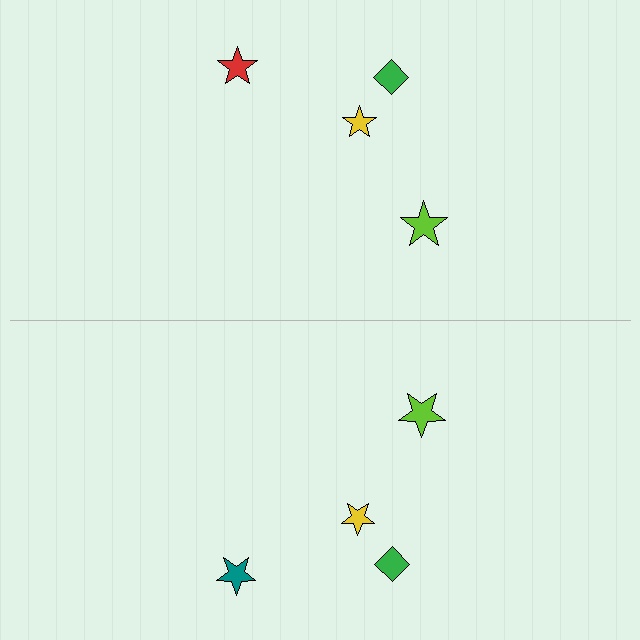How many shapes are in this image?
There are 8 shapes in this image.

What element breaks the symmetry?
The teal star on the bottom side breaks the symmetry — its mirror counterpart is red.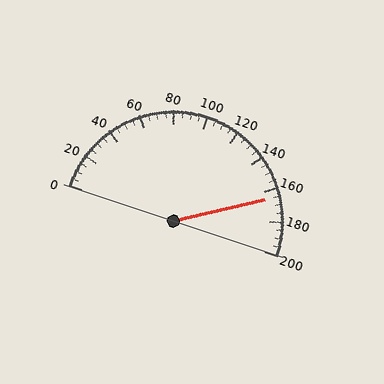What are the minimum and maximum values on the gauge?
The gauge ranges from 0 to 200.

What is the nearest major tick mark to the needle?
The nearest major tick mark is 160.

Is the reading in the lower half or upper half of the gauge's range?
The reading is in the upper half of the range (0 to 200).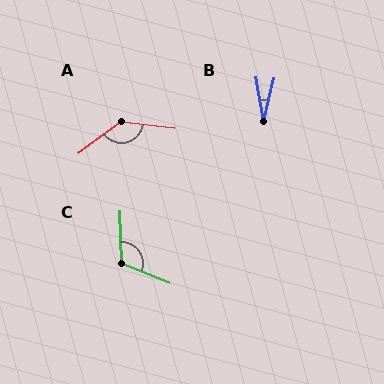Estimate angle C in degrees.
Approximately 113 degrees.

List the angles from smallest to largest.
B (23°), C (113°), A (136°).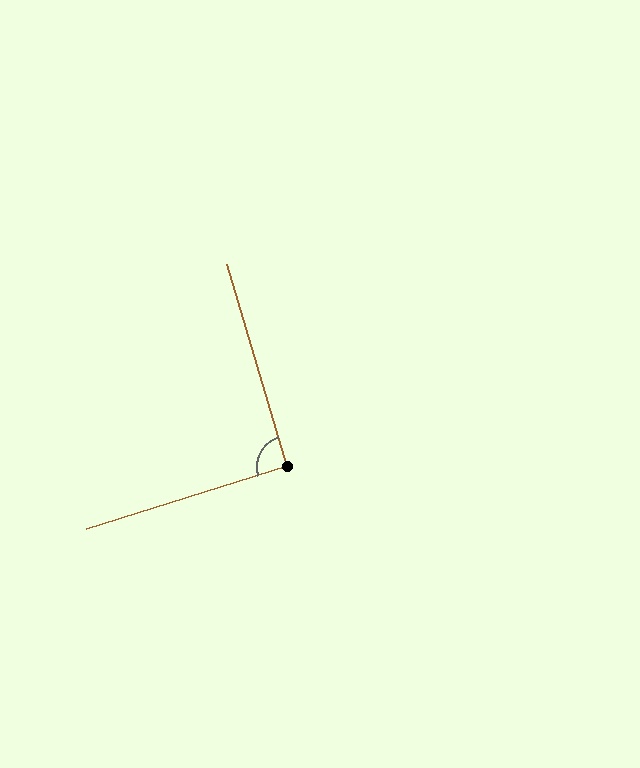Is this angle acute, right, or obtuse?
It is approximately a right angle.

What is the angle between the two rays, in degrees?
Approximately 91 degrees.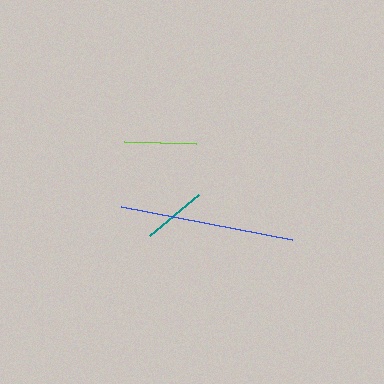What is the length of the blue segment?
The blue segment is approximately 175 pixels long.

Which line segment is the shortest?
The teal line is the shortest at approximately 64 pixels.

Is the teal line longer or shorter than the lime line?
The lime line is longer than the teal line.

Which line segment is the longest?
The blue line is the longest at approximately 175 pixels.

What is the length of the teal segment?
The teal segment is approximately 64 pixels long.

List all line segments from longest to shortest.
From longest to shortest: blue, lime, teal.